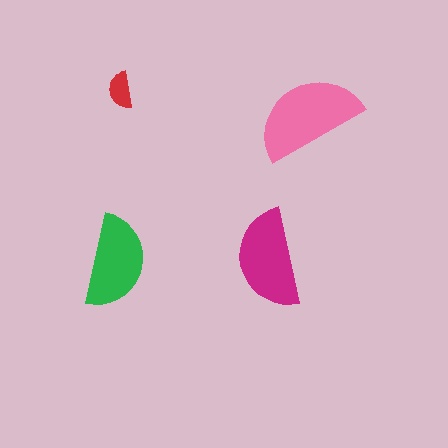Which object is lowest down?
The green semicircle is bottommost.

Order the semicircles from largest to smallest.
the pink one, the magenta one, the green one, the red one.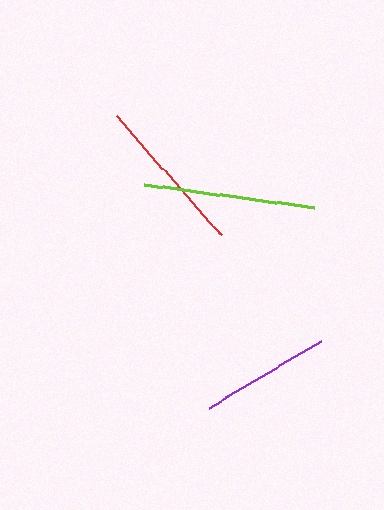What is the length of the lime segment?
The lime segment is approximately 173 pixels long.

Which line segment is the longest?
The lime line is the longest at approximately 173 pixels.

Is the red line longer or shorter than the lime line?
The lime line is longer than the red line.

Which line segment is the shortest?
The purple line is the shortest at approximately 130 pixels.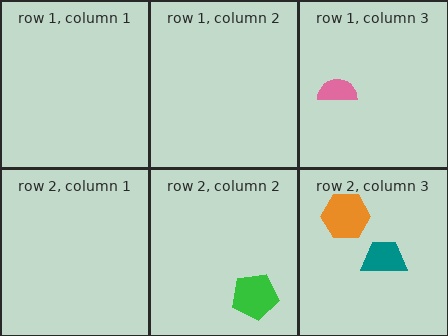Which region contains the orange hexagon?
The row 2, column 3 region.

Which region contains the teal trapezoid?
The row 2, column 3 region.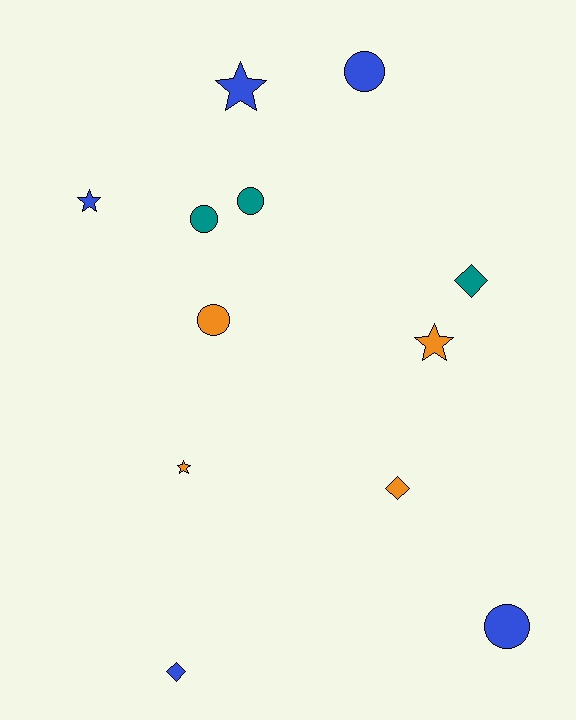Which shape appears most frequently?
Circle, with 5 objects.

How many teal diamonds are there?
There is 1 teal diamond.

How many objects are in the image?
There are 12 objects.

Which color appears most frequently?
Blue, with 5 objects.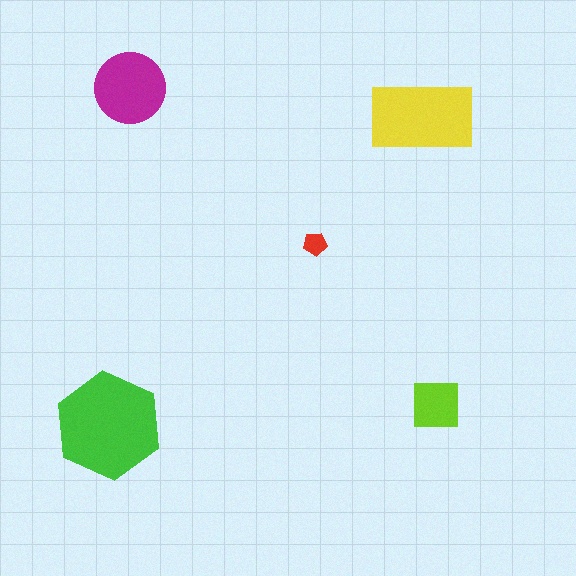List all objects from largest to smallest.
The green hexagon, the yellow rectangle, the magenta circle, the lime square, the red pentagon.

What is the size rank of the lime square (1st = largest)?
4th.